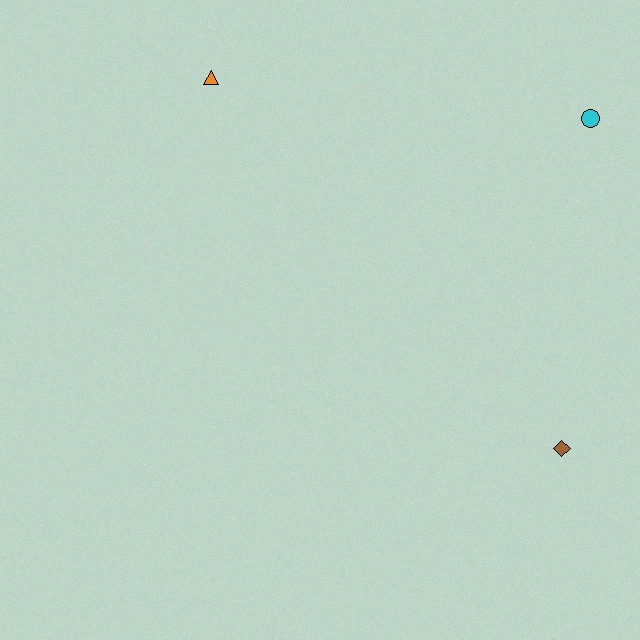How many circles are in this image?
There is 1 circle.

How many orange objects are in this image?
There is 1 orange object.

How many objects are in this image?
There are 3 objects.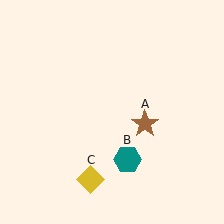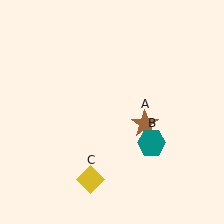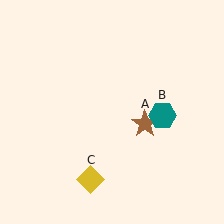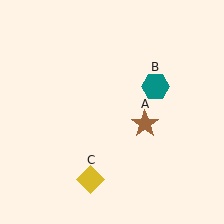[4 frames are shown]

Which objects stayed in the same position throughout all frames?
Brown star (object A) and yellow diamond (object C) remained stationary.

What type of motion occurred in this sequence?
The teal hexagon (object B) rotated counterclockwise around the center of the scene.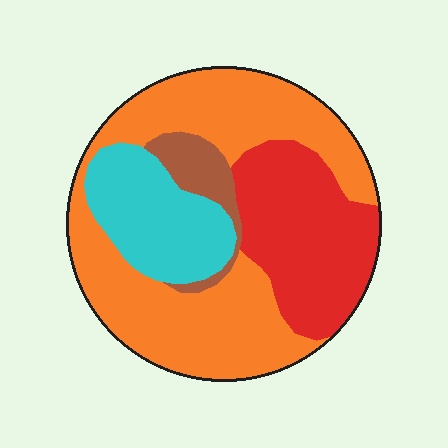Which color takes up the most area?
Orange, at roughly 50%.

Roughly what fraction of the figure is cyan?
Cyan covers 18% of the figure.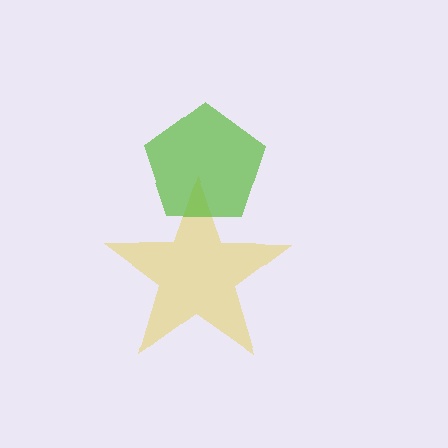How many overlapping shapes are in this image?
There are 2 overlapping shapes in the image.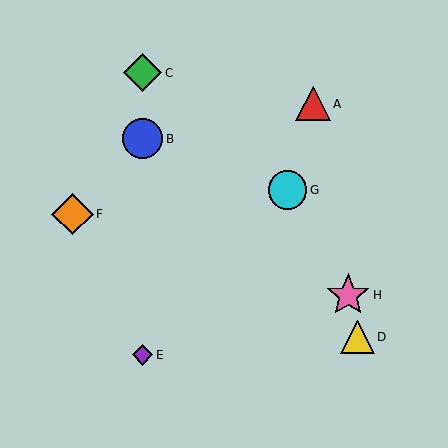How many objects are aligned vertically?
3 objects (B, C, E) are aligned vertically.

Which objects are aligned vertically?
Objects B, C, E are aligned vertically.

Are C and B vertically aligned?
Yes, both are at x≈143.